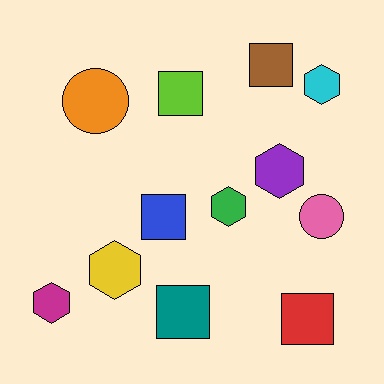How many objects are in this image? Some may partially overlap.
There are 12 objects.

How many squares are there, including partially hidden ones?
There are 5 squares.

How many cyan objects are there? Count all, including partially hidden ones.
There is 1 cyan object.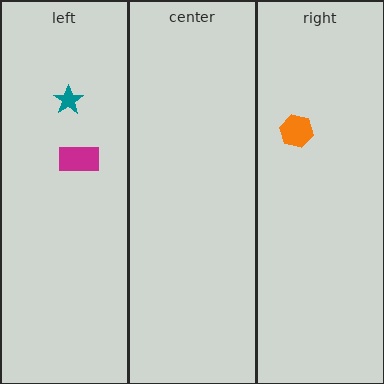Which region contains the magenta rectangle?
The left region.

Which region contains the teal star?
The left region.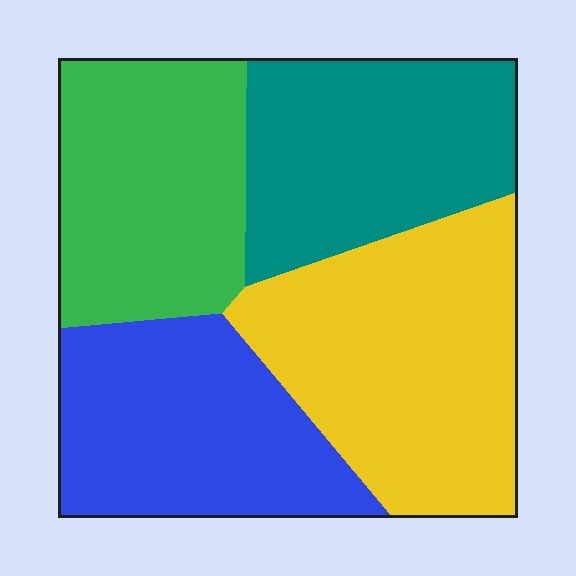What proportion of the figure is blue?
Blue takes up about one quarter (1/4) of the figure.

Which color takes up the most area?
Yellow, at roughly 30%.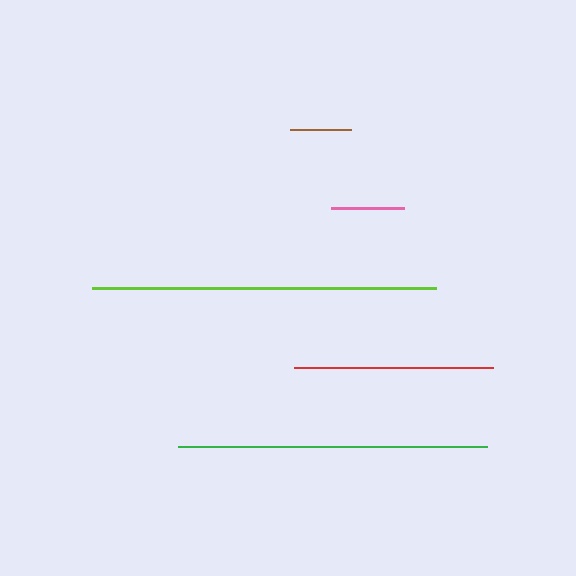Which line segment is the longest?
The lime line is the longest at approximately 344 pixels.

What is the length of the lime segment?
The lime segment is approximately 344 pixels long.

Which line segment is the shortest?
The brown line is the shortest at approximately 61 pixels.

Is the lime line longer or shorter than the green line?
The lime line is longer than the green line.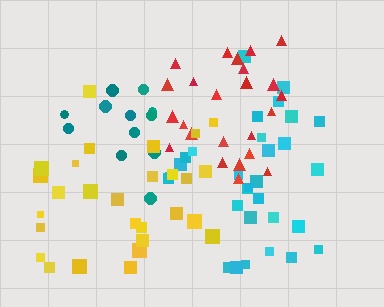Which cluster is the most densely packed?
Red.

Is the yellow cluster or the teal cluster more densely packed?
Teal.